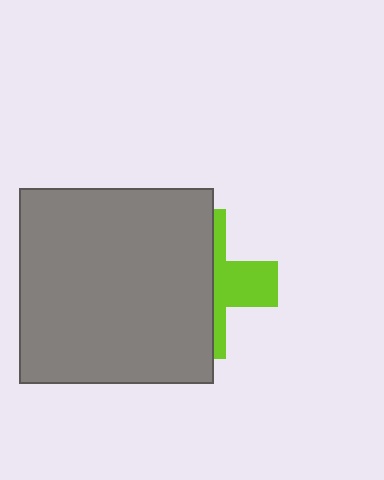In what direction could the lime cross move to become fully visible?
The lime cross could move right. That would shift it out from behind the gray square entirely.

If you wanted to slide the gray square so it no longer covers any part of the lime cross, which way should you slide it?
Slide it left — that is the most direct way to separate the two shapes.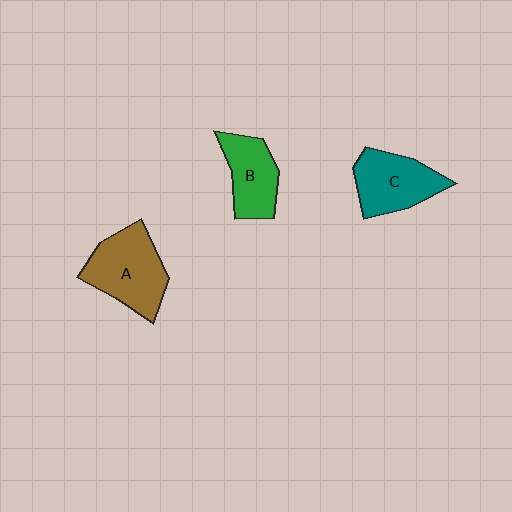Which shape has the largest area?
Shape A (brown).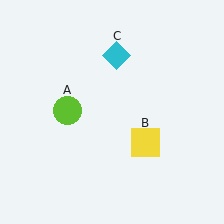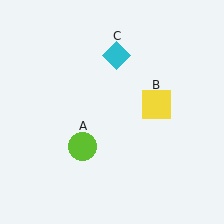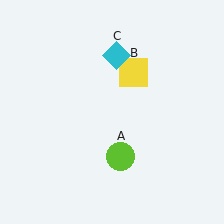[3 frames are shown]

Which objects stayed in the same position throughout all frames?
Cyan diamond (object C) remained stationary.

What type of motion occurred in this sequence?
The lime circle (object A), yellow square (object B) rotated counterclockwise around the center of the scene.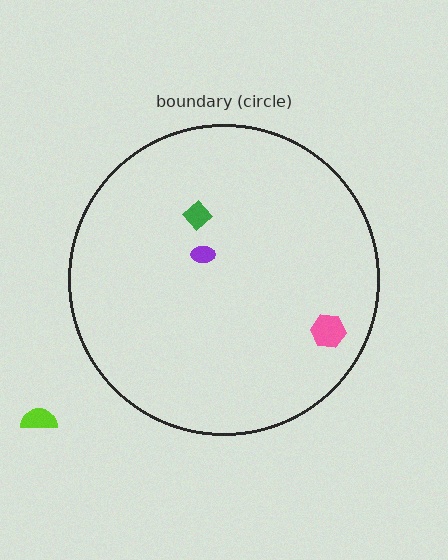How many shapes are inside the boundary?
3 inside, 1 outside.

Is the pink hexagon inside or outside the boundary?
Inside.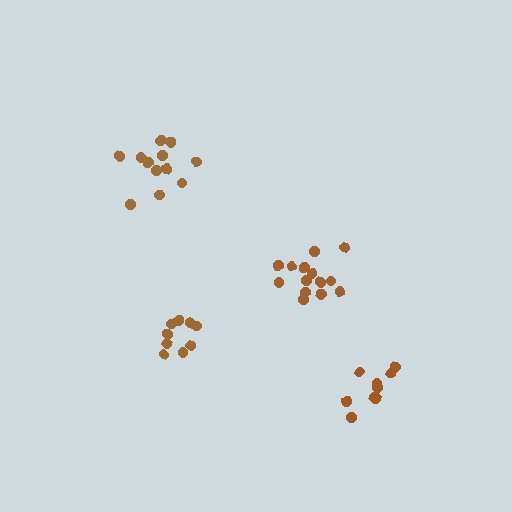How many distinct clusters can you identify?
There are 4 distinct clusters.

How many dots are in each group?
Group 1: 12 dots, Group 2: 14 dots, Group 3: 9 dots, Group 4: 9 dots (44 total).